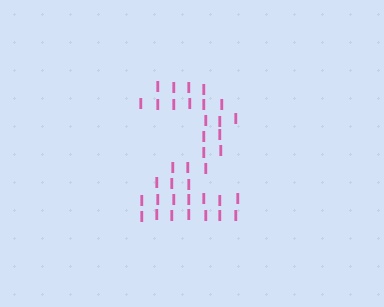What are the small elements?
The small elements are letter I's.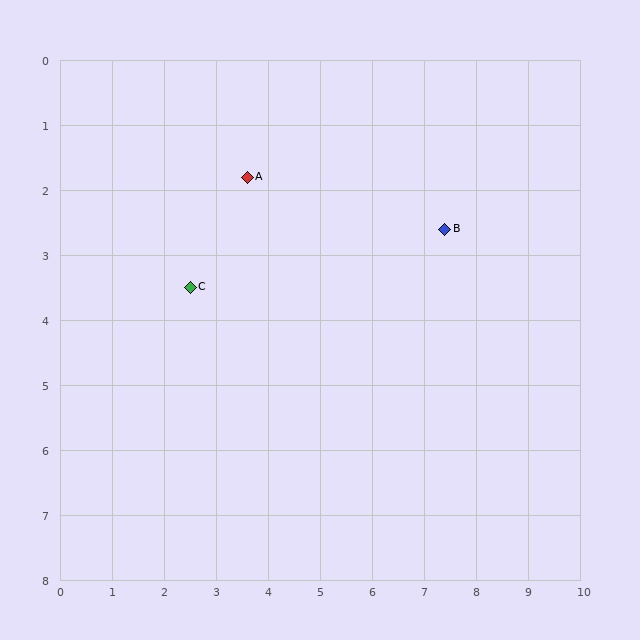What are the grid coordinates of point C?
Point C is at approximately (2.5, 3.5).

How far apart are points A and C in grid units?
Points A and C are about 2.0 grid units apart.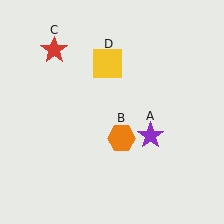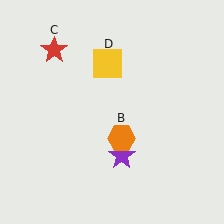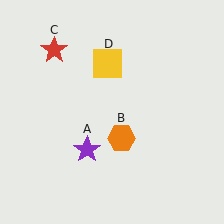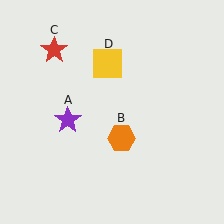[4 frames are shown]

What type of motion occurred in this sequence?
The purple star (object A) rotated clockwise around the center of the scene.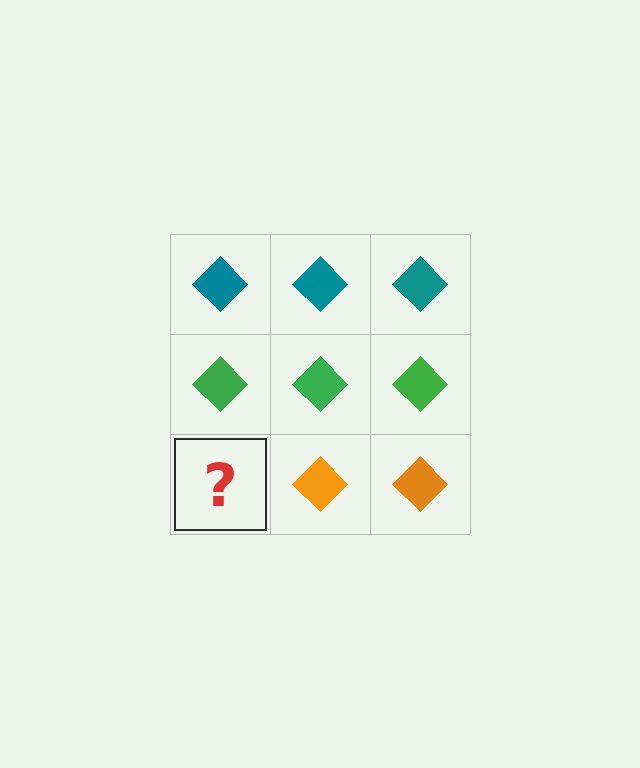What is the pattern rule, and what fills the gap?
The rule is that each row has a consistent color. The gap should be filled with an orange diamond.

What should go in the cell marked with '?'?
The missing cell should contain an orange diamond.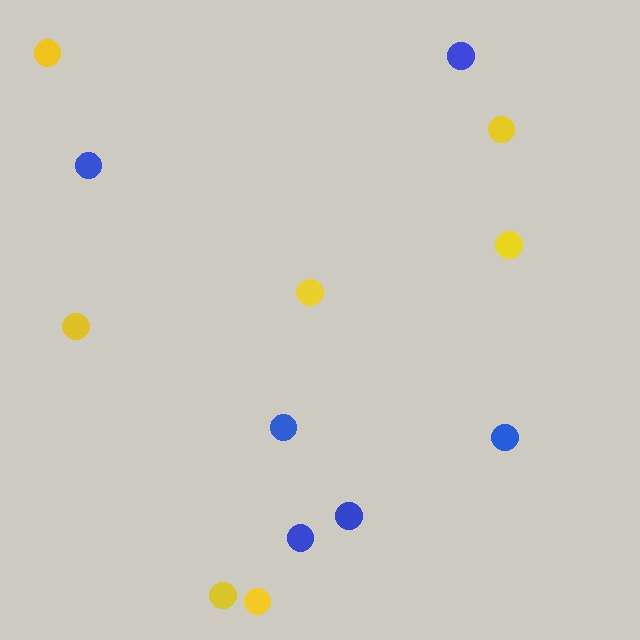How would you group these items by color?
There are 2 groups: one group of yellow circles (7) and one group of blue circles (6).